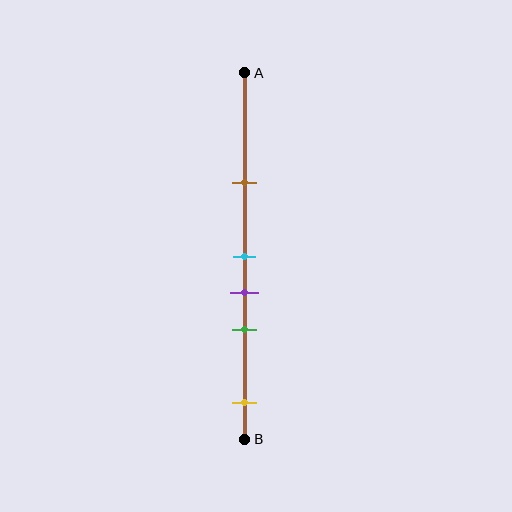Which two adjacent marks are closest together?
The cyan and purple marks are the closest adjacent pair.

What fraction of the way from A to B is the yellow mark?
The yellow mark is approximately 90% (0.9) of the way from A to B.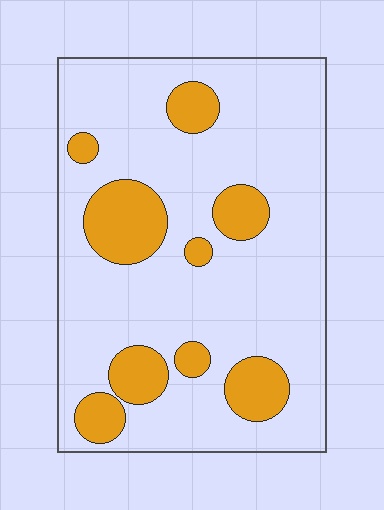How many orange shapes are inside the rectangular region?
9.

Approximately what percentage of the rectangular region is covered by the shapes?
Approximately 20%.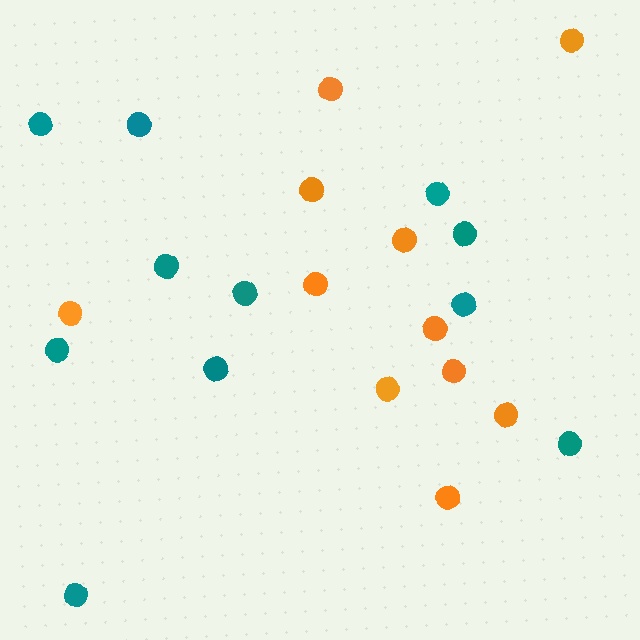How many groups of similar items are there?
There are 2 groups: one group of teal circles (11) and one group of orange circles (11).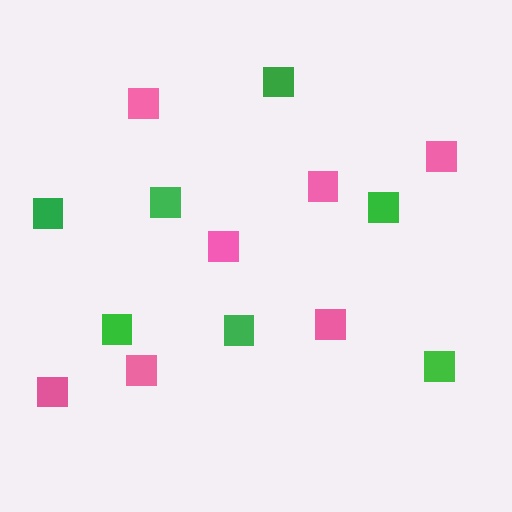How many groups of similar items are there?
There are 2 groups: one group of green squares (7) and one group of pink squares (7).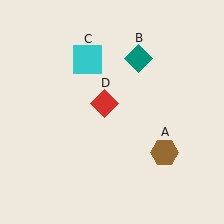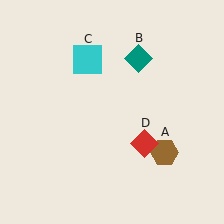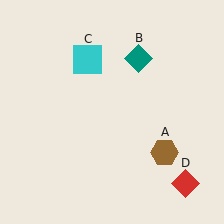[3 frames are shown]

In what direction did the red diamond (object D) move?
The red diamond (object D) moved down and to the right.